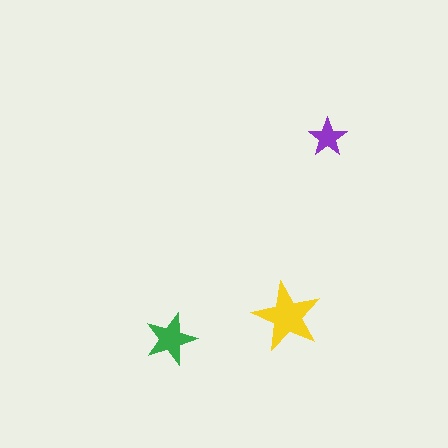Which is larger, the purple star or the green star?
The green one.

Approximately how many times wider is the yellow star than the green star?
About 1.5 times wider.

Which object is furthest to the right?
The purple star is rightmost.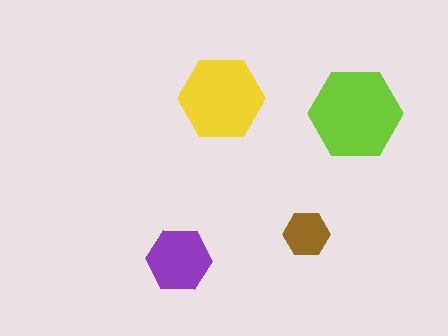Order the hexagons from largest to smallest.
the lime one, the yellow one, the purple one, the brown one.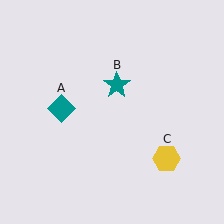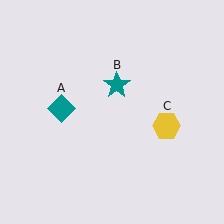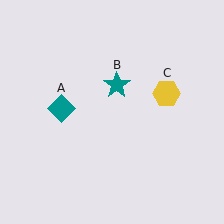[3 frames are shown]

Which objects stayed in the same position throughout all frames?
Teal diamond (object A) and teal star (object B) remained stationary.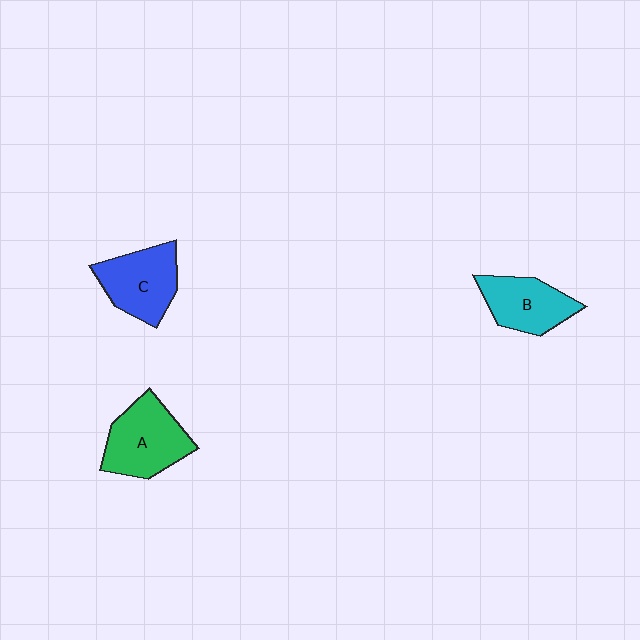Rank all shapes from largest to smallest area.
From largest to smallest: A (green), C (blue), B (cyan).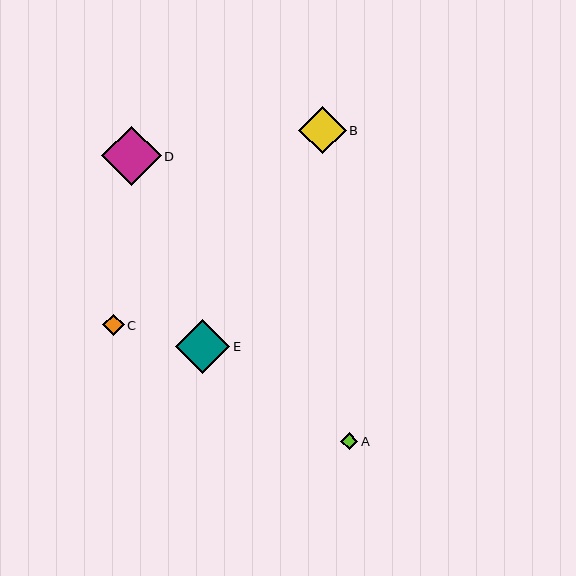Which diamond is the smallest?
Diamond A is the smallest with a size of approximately 17 pixels.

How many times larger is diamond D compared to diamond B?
Diamond D is approximately 1.3 times the size of diamond B.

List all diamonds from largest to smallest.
From largest to smallest: D, E, B, C, A.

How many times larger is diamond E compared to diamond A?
Diamond E is approximately 3.1 times the size of diamond A.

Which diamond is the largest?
Diamond D is the largest with a size of approximately 60 pixels.